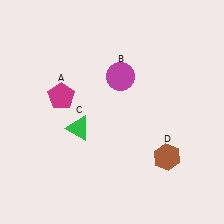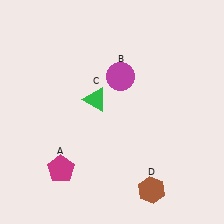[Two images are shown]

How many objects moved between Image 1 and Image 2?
3 objects moved between the two images.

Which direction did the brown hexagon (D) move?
The brown hexagon (D) moved down.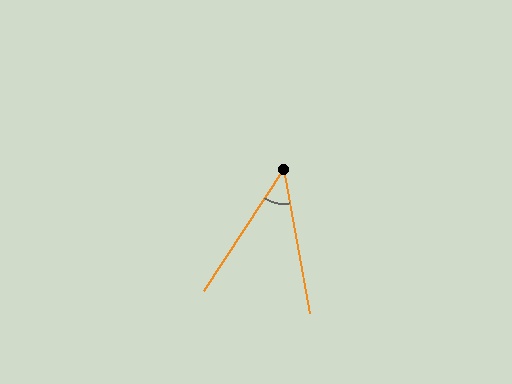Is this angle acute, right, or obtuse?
It is acute.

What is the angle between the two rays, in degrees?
Approximately 44 degrees.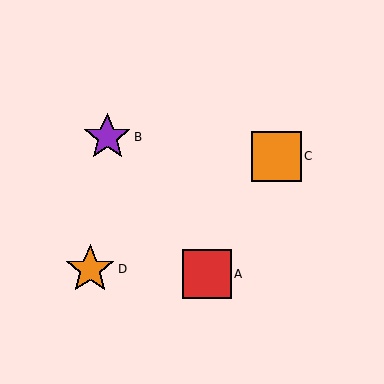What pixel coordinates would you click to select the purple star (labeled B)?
Click at (107, 137) to select the purple star B.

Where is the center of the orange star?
The center of the orange star is at (90, 269).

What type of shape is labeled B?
Shape B is a purple star.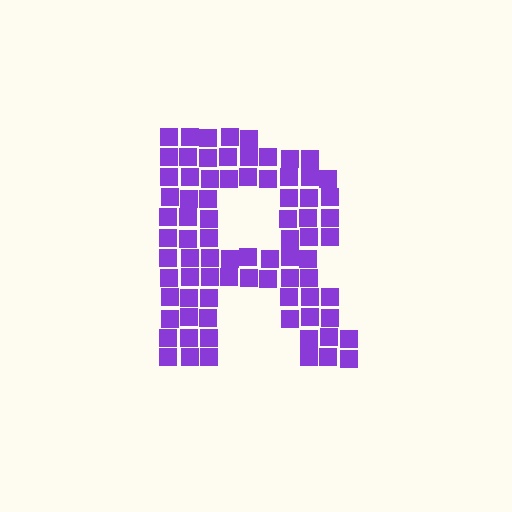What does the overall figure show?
The overall figure shows the letter R.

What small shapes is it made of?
It is made of small squares.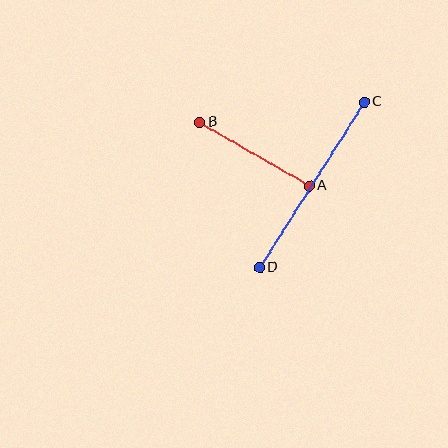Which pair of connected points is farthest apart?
Points C and D are farthest apart.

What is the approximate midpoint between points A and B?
The midpoint is at approximately (254, 154) pixels.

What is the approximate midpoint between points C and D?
The midpoint is at approximately (312, 185) pixels.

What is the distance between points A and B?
The distance is approximately 127 pixels.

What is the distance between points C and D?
The distance is approximately 196 pixels.